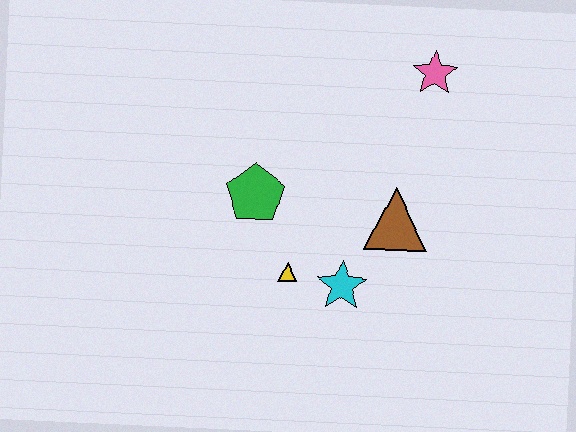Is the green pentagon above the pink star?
No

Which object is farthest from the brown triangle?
The pink star is farthest from the brown triangle.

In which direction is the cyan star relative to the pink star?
The cyan star is below the pink star.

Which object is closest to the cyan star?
The yellow triangle is closest to the cyan star.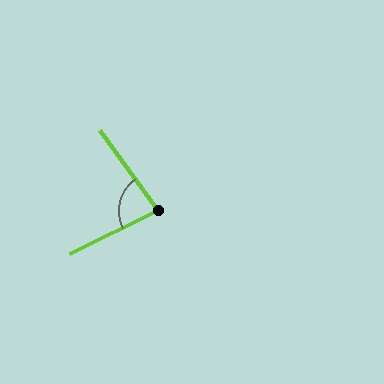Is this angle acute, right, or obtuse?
It is acute.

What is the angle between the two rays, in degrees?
Approximately 81 degrees.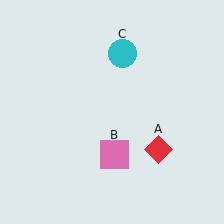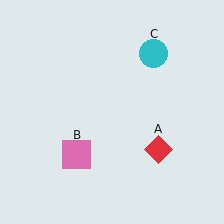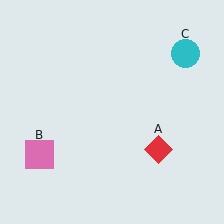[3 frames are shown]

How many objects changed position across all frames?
2 objects changed position: pink square (object B), cyan circle (object C).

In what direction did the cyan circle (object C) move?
The cyan circle (object C) moved right.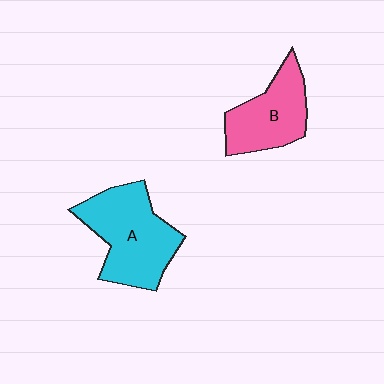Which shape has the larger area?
Shape A (cyan).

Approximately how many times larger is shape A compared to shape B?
Approximately 1.4 times.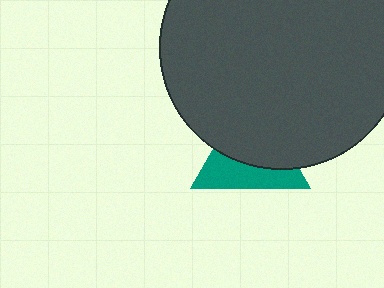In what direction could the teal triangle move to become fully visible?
The teal triangle could move down. That would shift it out from behind the dark gray circle entirely.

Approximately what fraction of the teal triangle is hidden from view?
Roughly 57% of the teal triangle is hidden behind the dark gray circle.